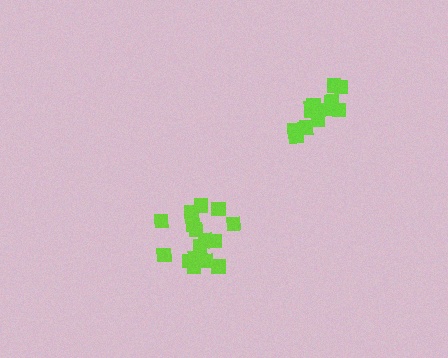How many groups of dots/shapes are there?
There are 2 groups.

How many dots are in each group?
Group 1: 16 dots, Group 2: 14 dots (30 total).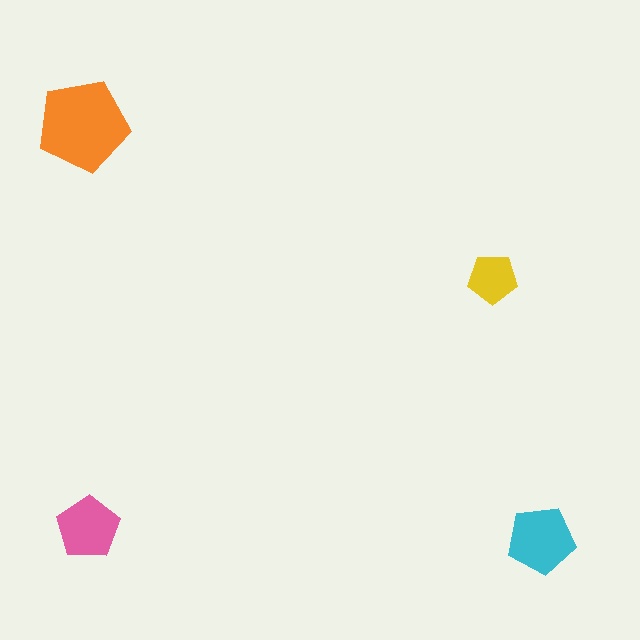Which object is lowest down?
The cyan pentagon is bottommost.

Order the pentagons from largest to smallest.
the orange one, the cyan one, the pink one, the yellow one.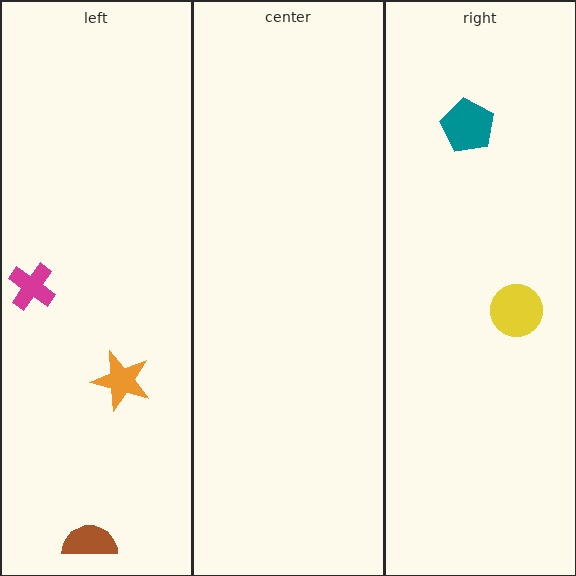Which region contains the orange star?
The left region.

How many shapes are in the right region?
2.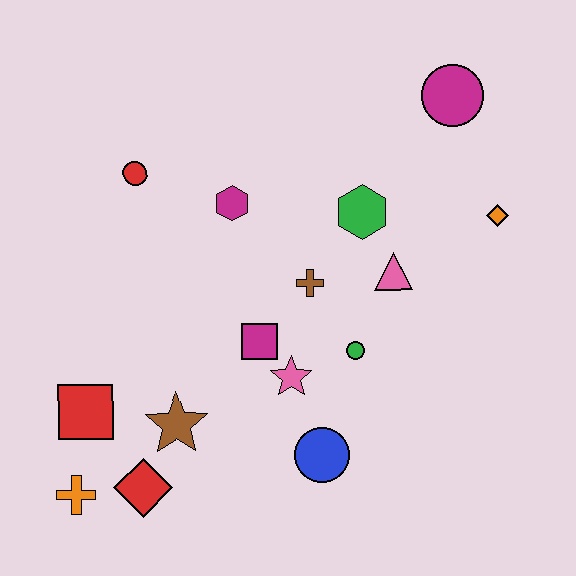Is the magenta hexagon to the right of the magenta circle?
No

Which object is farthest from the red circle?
The orange diamond is farthest from the red circle.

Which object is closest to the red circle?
The magenta hexagon is closest to the red circle.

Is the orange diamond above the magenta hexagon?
No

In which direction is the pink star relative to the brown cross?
The pink star is below the brown cross.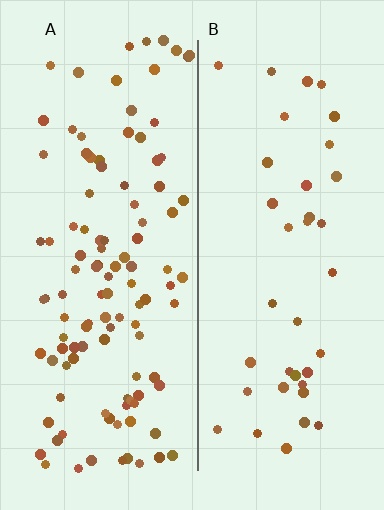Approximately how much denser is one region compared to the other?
Approximately 3.0× — region A over region B.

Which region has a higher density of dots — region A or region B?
A (the left).